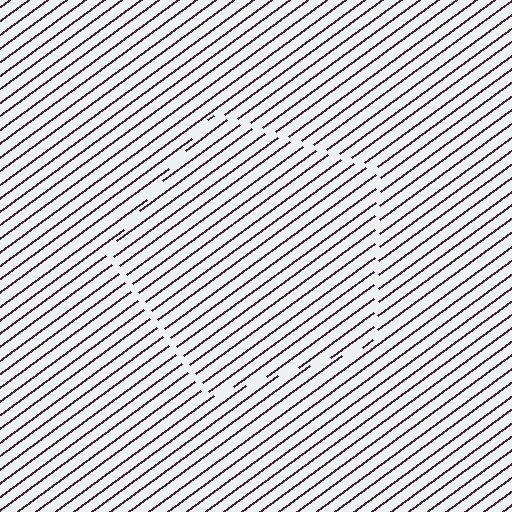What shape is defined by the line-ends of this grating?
An illusory pentagon. The interior of the shape contains the same grating, shifted by half a period — the contour is defined by the phase discontinuity where line-ends from the inner and outer gratings abut.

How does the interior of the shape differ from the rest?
The interior of the shape contains the same grating, shifted by half a period — the contour is defined by the phase discontinuity where line-ends from the inner and outer gratings abut.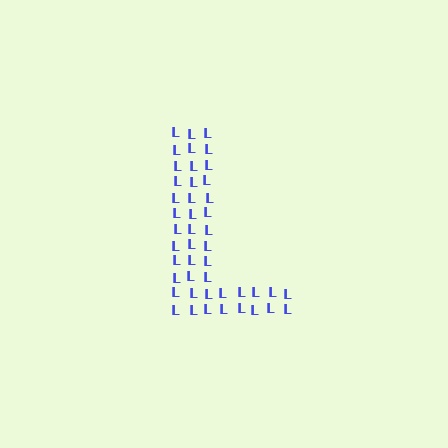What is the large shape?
The large shape is the letter L.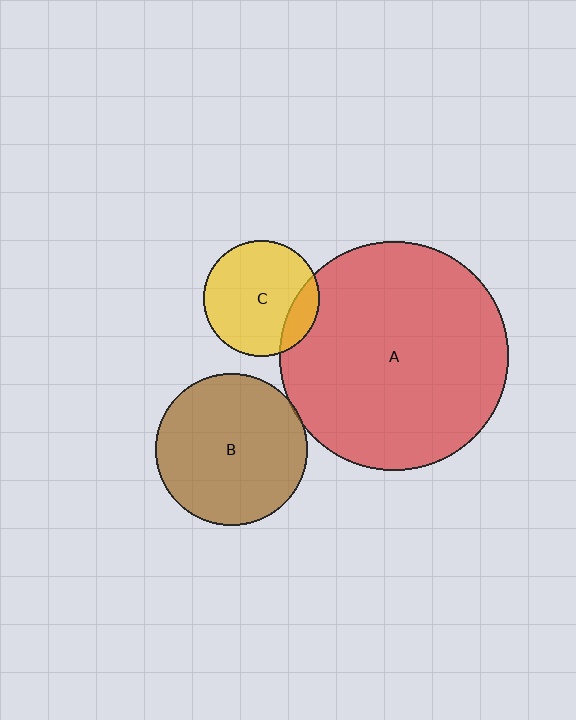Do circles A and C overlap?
Yes.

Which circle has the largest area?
Circle A (red).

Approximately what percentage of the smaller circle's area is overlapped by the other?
Approximately 15%.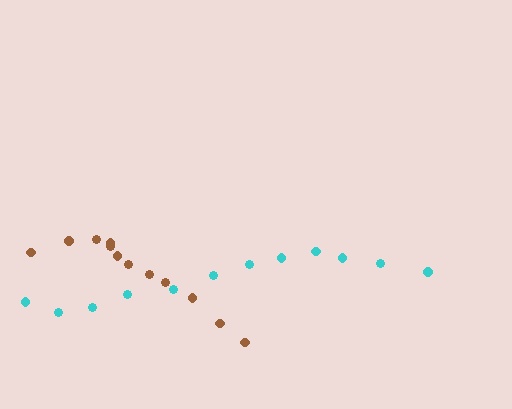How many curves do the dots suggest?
There are 2 distinct paths.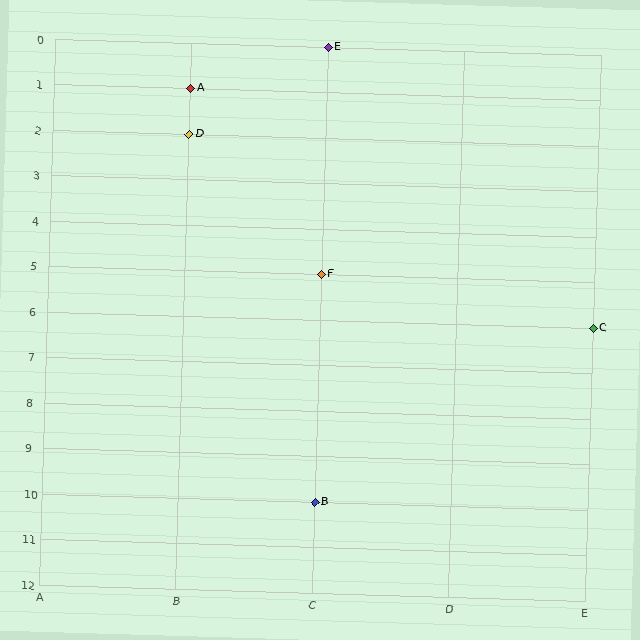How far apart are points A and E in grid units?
Points A and E are 1 column and 1 row apart (about 1.4 grid units diagonally).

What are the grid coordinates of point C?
Point C is at grid coordinates (E, 6).